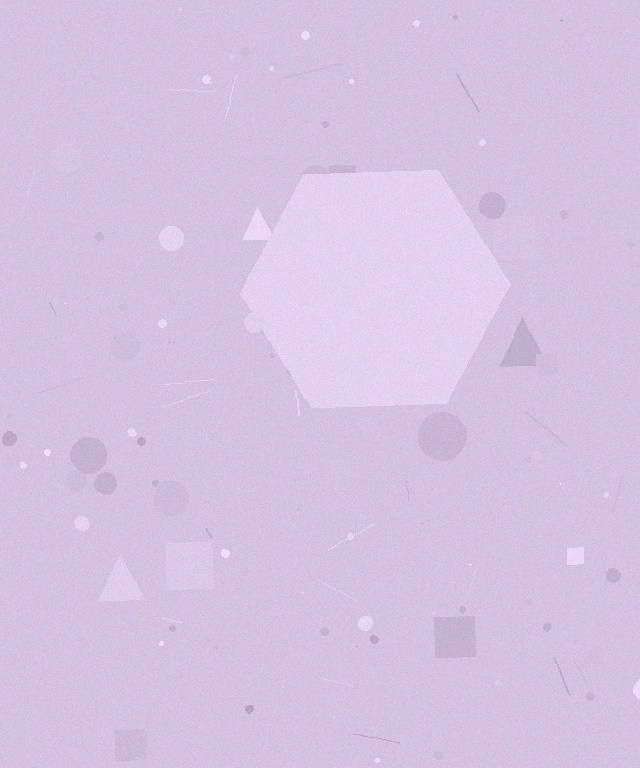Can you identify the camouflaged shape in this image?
The camouflaged shape is a hexagon.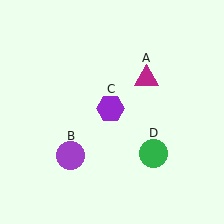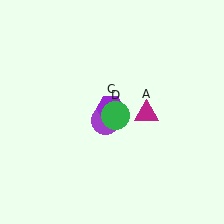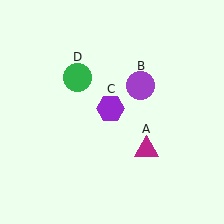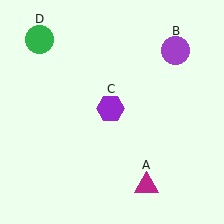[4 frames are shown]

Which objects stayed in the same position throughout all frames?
Purple hexagon (object C) remained stationary.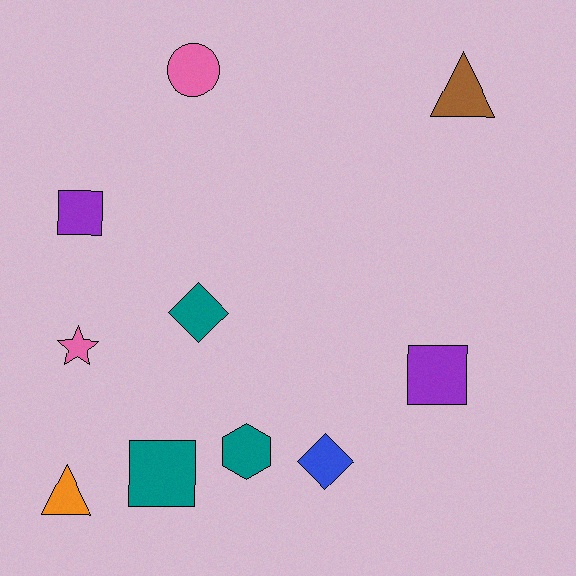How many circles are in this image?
There is 1 circle.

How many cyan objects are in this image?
There are no cyan objects.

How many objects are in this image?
There are 10 objects.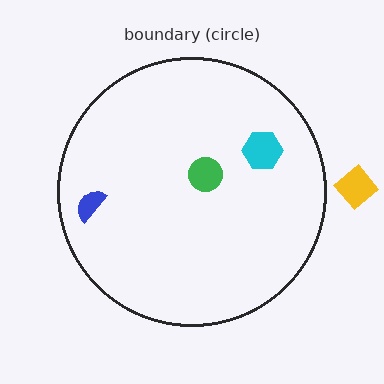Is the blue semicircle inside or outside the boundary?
Inside.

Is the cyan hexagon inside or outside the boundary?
Inside.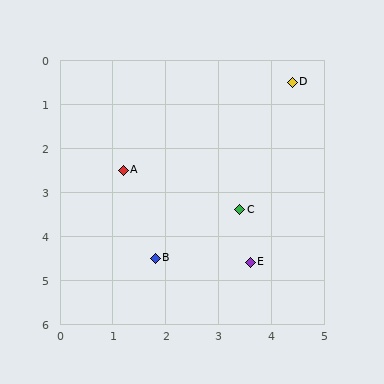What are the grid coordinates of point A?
Point A is at approximately (1.2, 2.5).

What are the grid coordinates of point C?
Point C is at approximately (3.4, 3.4).